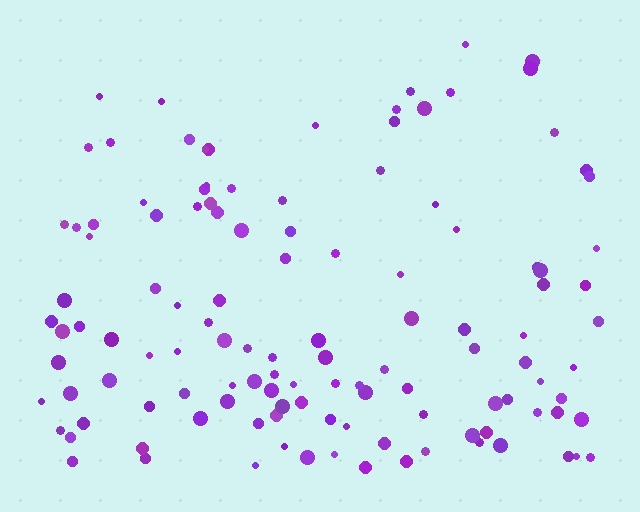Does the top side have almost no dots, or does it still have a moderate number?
Still a moderate number, just noticeably fewer than the bottom.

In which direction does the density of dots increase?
From top to bottom, with the bottom side densest.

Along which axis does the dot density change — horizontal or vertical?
Vertical.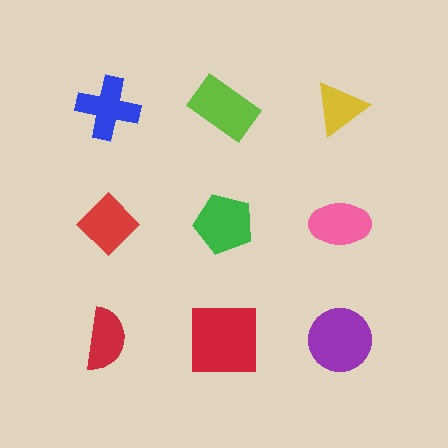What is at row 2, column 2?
A green pentagon.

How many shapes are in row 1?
3 shapes.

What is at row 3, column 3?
A purple circle.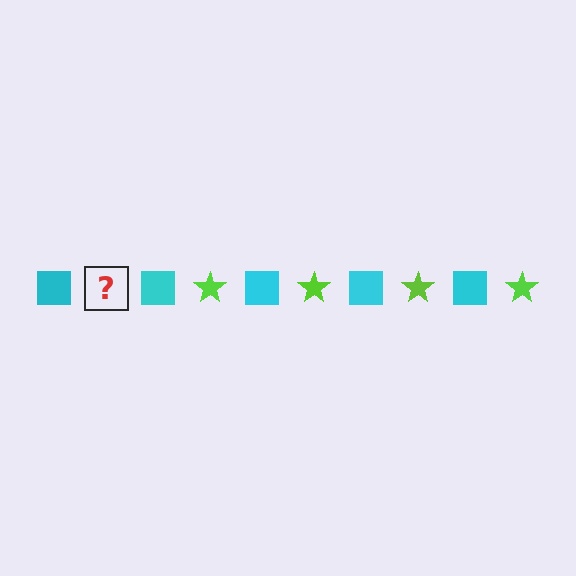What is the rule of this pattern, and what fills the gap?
The rule is that the pattern alternates between cyan square and lime star. The gap should be filled with a lime star.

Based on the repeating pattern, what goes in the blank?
The blank should be a lime star.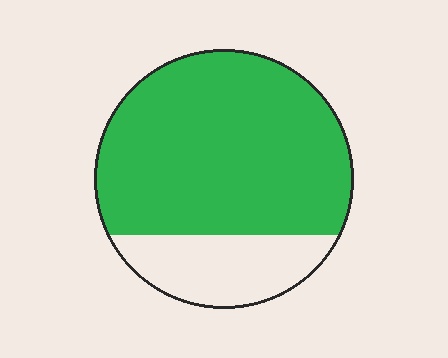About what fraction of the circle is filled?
About three quarters (3/4).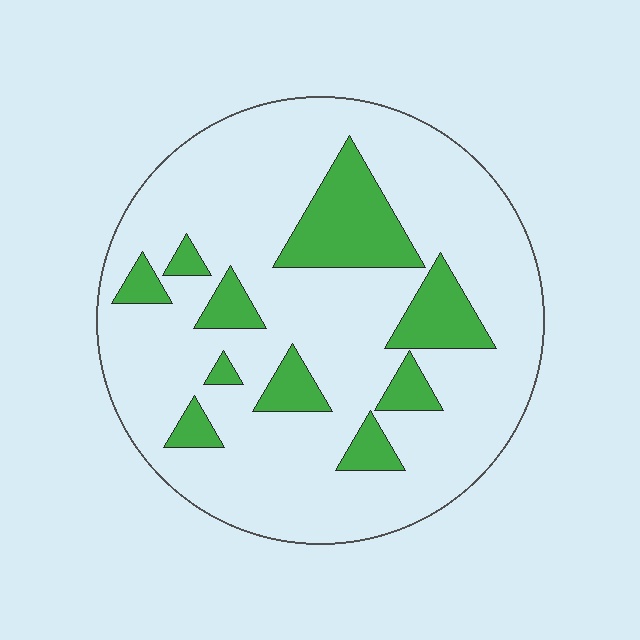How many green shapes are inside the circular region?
10.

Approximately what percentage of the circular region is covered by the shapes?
Approximately 20%.